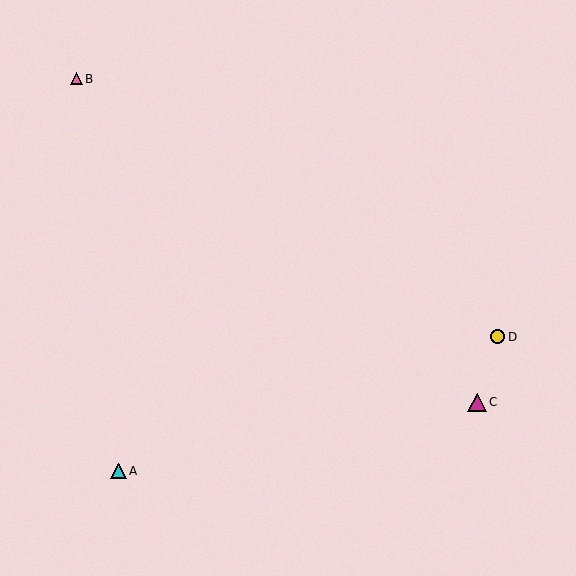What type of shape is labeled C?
Shape C is a magenta triangle.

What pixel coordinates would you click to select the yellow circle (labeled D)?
Click at (497, 337) to select the yellow circle D.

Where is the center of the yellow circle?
The center of the yellow circle is at (497, 337).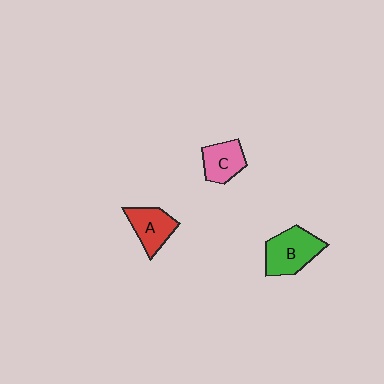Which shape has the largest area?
Shape B (green).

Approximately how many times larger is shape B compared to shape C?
Approximately 1.4 times.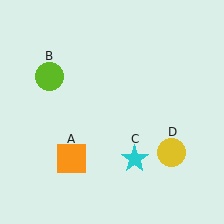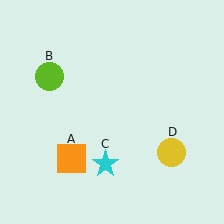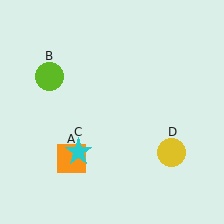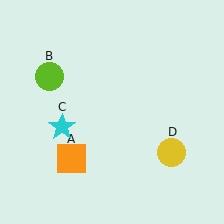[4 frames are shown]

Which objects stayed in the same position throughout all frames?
Orange square (object A) and lime circle (object B) and yellow circle (object D) remained stationary.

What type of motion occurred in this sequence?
The cyan star (object C) rotated clockwise around the center of the scene.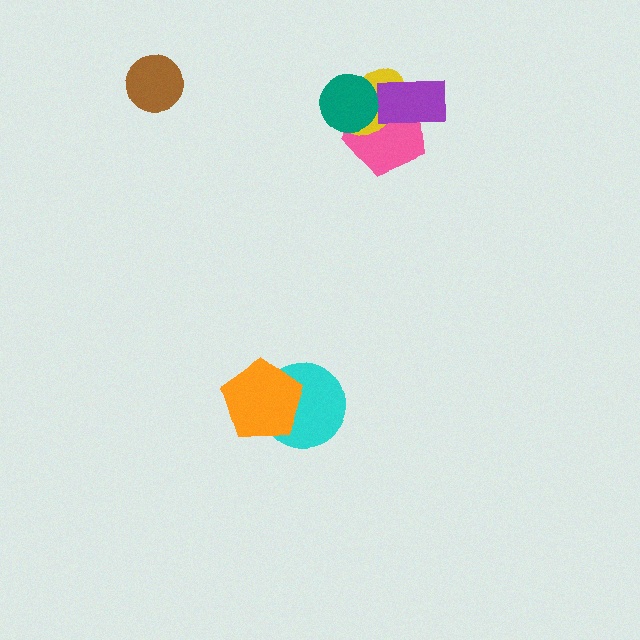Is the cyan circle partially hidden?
Yes, it is partially covered by another shape.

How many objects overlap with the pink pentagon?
3 objects overlap with the pink pentagon.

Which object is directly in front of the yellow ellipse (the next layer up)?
The purple rectangle is directly in front of the yellow ellipse.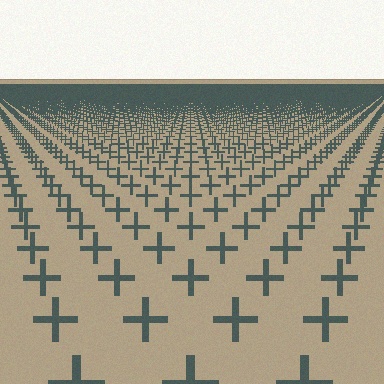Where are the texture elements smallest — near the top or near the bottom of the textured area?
Near the top.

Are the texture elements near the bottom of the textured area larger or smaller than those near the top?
Larger. Near the bottom, elements are closer to the viewer and appear at a bigger on-screen size.